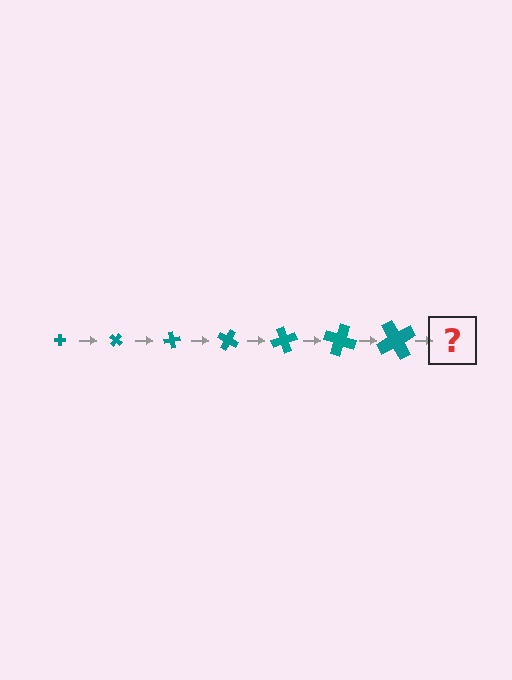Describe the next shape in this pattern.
It should be a cross, larger than the previous one and rotated 280 degrees from the start.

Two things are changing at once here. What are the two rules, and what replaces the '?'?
The two rules are that the cross grows larger each step and it rotates 40 degrees each step. The '?' should be a cross, larger than the previous one and rotated 280 degrees from the start.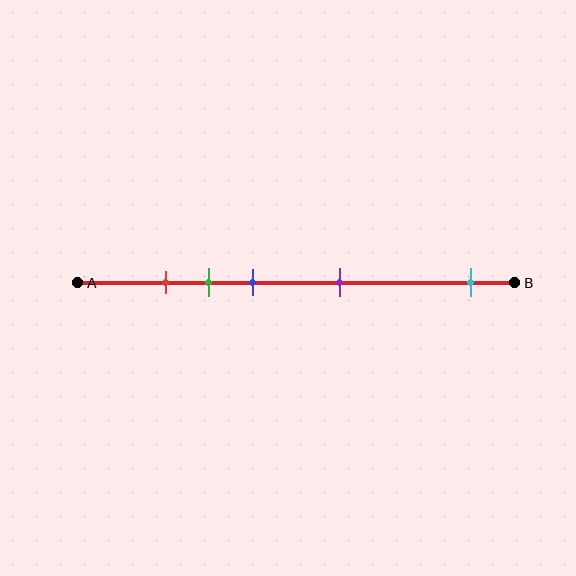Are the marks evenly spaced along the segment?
No, the marks are not evenly spaced.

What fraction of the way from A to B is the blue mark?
The blue mark is approximately 40% (0.4) of the way from A to B.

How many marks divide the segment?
There are 5 marks dividing the segment.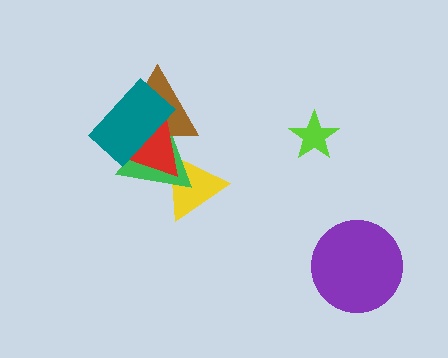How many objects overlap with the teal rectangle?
3 objects overlap with the teal rectangle.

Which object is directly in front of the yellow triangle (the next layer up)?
The green triangle is directly in front of the yellow triangle.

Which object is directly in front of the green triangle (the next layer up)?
The brown triangle is directly in front of the green triangle.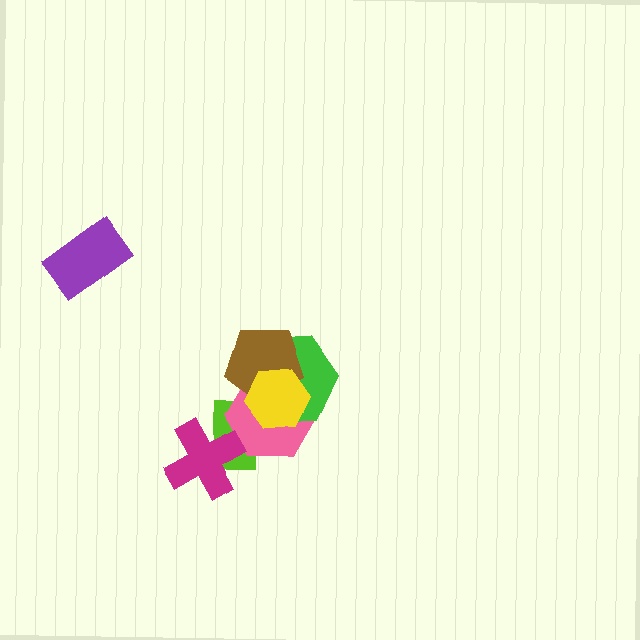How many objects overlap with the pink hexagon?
4 objects overlap with the pink hexagon.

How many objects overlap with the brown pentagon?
3 objects overlap with the brown pentagon.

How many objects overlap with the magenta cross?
1 object overlaps with the magenta cross.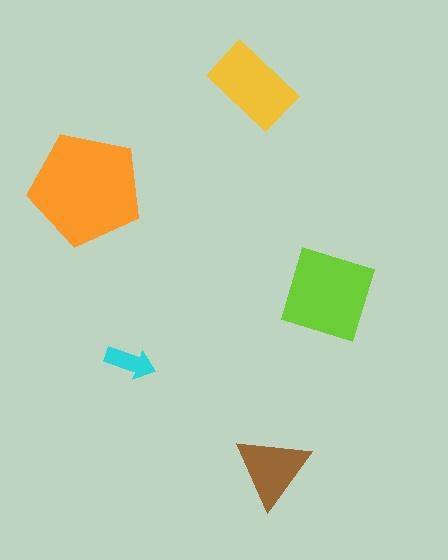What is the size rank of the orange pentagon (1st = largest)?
1st.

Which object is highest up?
The yellow rectangle is topmost.